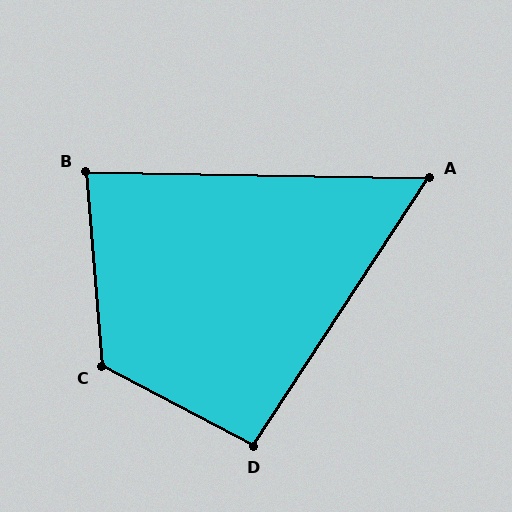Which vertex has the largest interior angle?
C, at approximately 122 degrees.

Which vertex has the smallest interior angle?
A, at approximately 58 degrees.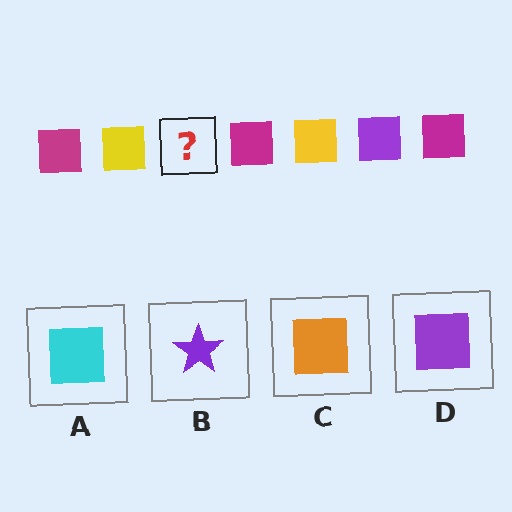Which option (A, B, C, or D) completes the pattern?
D.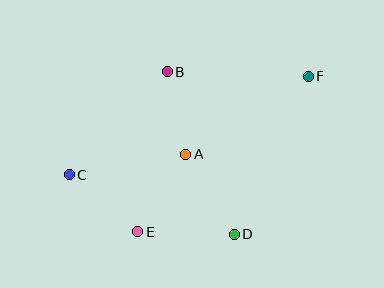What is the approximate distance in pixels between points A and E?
The distance between A and E is approximately 91 pixels.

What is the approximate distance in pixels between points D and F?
The distance between D and F is approximately 174 pixels.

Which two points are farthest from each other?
Points C and F are farthest from each other.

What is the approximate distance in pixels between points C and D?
The distance between C and D is approximately 175 pixels.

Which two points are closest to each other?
Points A and B are closest to each other.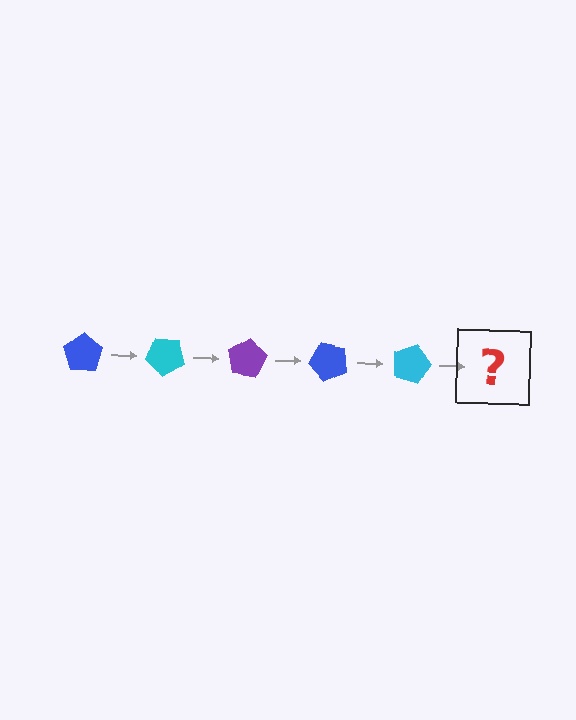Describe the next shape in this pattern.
It should be a purple pentagon, rotated 200 degrees from the start.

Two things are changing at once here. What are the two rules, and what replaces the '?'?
The two rules are that it rotates 40 degrees each step and the color cycles through blue, cyan, and purple. The '?' should be a purple pentagon, rotated 200 degrees from the start.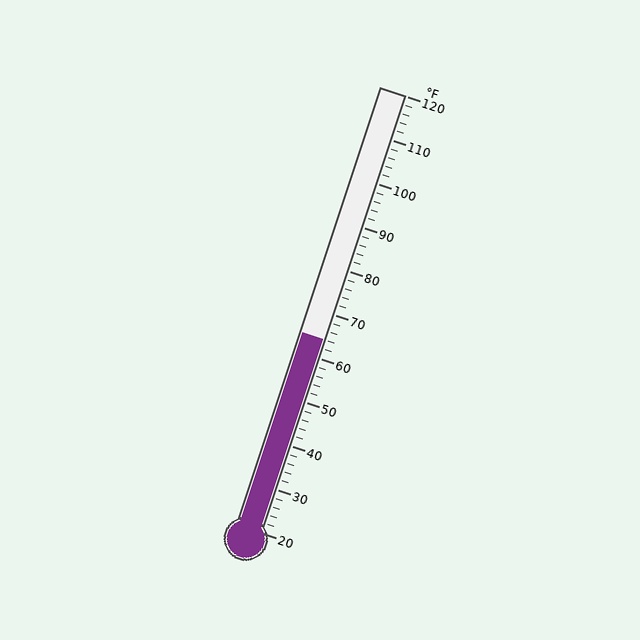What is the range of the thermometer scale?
The thermometer scale ranges from 20°F to 120°F.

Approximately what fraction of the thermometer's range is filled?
The thermometer is filled to approximately 45% of its range.